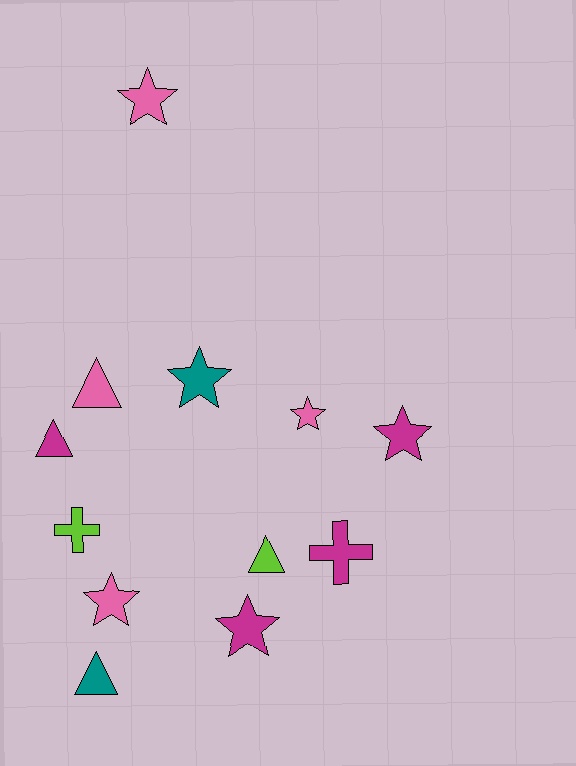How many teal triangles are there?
There is 1 teal triangle.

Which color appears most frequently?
Magenta, with 4 objects.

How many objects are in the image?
There are 12 objects.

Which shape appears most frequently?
Star, with 6 objects.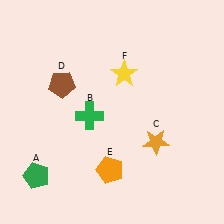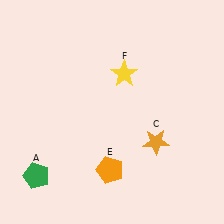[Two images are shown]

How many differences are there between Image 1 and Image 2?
There are 2 differences between the two images.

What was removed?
The green cross (B), the brown pentagon (D) were removed in Image 2.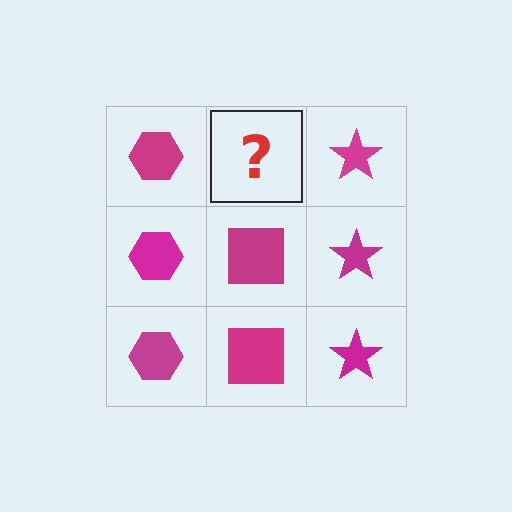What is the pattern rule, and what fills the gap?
The rule is that each column has a consistent shape. The gap should be filled with a magenta square.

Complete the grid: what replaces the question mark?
The question mark should be replaced with a magenta square.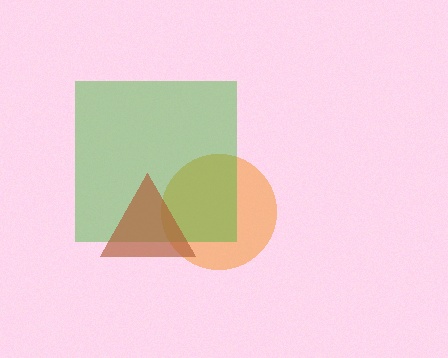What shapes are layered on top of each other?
The layered shapes are: an orange circle, a green square, a brown triangle.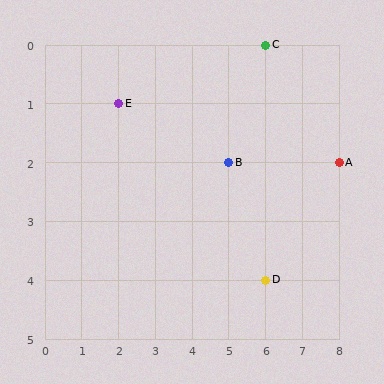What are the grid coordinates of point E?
Point E is at grid coordinates (2, 1).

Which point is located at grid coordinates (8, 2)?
Point A is at (8, 2).